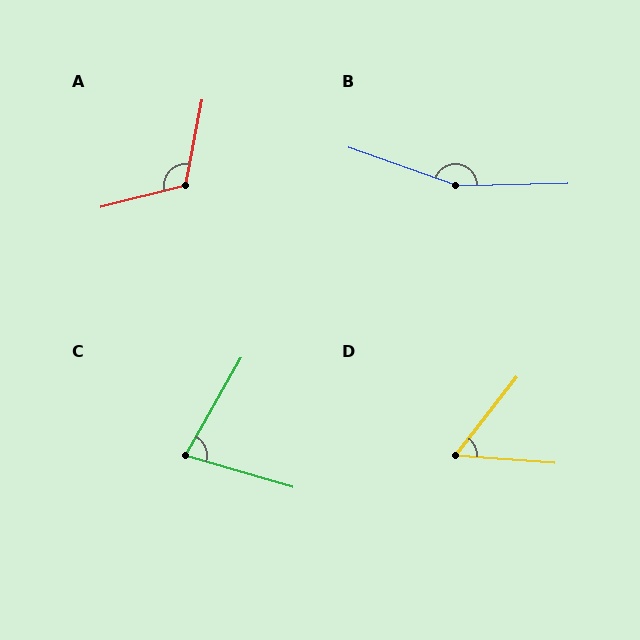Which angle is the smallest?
D, at approximately 56 degrees.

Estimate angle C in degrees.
Approximately 77 degrees.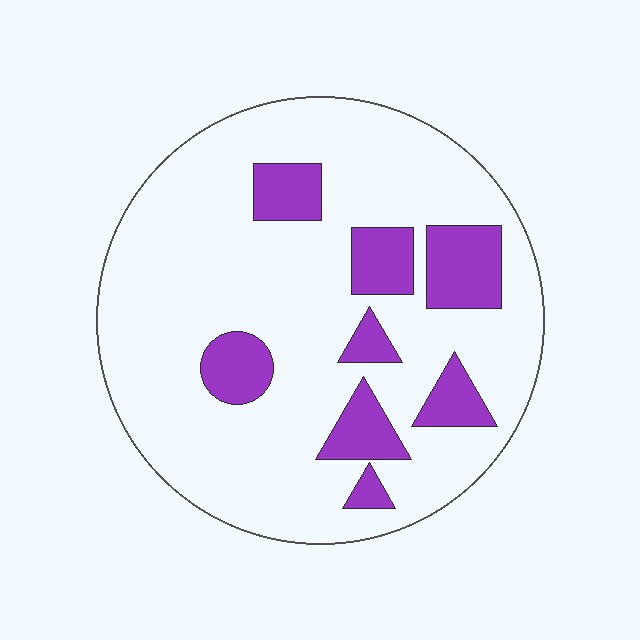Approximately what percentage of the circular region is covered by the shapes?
Approximately 20%.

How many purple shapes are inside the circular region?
8.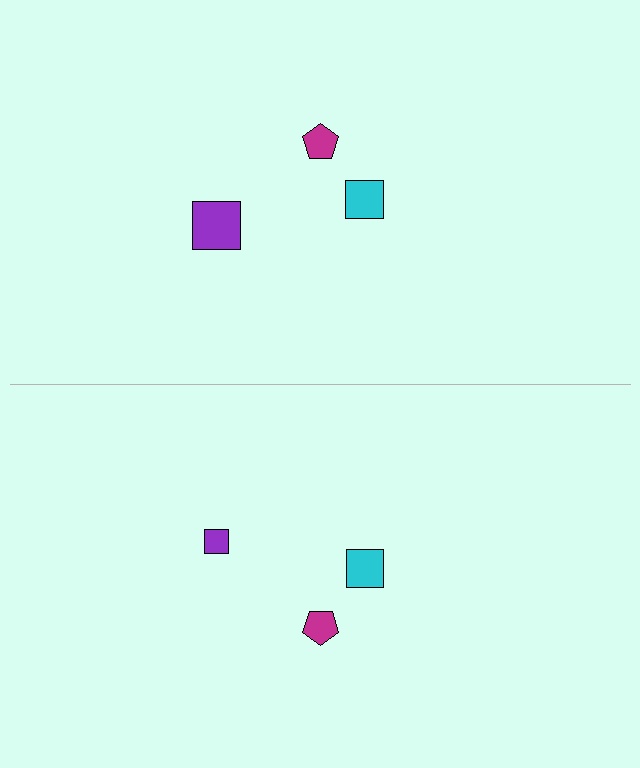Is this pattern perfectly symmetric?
No, the pattern is not perfectly symmetric. The purple square on the bottom side has a different size than its mirror counterpart.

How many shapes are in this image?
There are 6 shapes in this image.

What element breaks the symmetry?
The purple square on the bottom side has a different size than its mirror counterpart.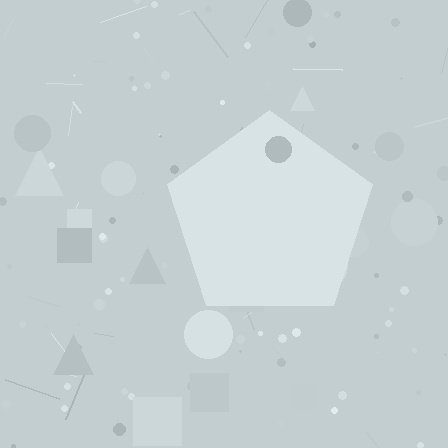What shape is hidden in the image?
A pentagon is hidden in the image.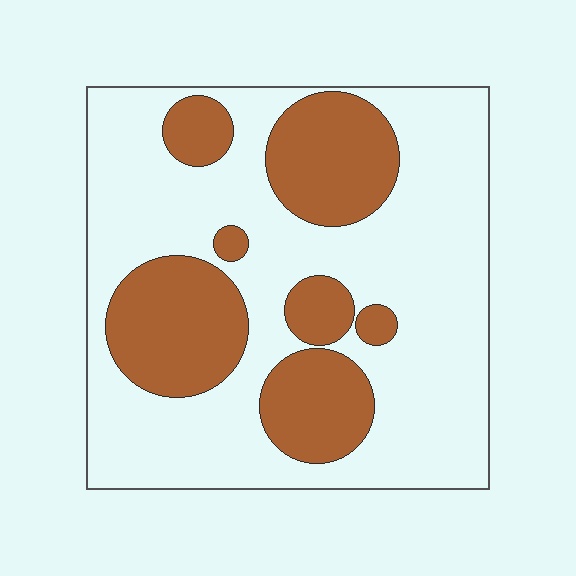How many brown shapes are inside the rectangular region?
7.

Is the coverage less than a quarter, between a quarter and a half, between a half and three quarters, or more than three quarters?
Between a quarter and a half.